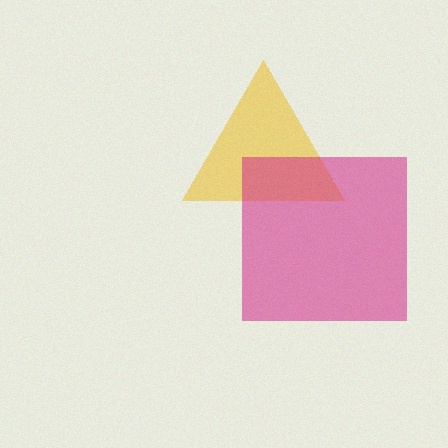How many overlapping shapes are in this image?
There are 2 overlapping shapes in the image.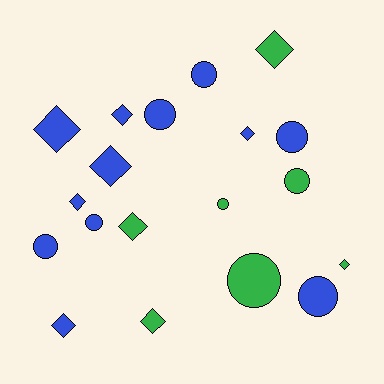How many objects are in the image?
There are 19 objects.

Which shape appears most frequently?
Diamond, with 10 objects.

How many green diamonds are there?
There are 4 green diamonds.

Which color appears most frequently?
Blue, with 12 objects.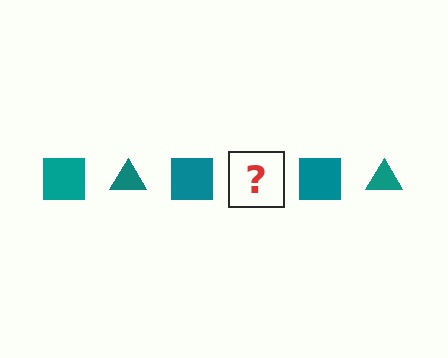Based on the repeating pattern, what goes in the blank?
The blank should be a teal triangle.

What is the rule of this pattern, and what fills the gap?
The rule is that the pattern cycles through square, triangle shapes in teal. The gap should be filled with a teal triangle.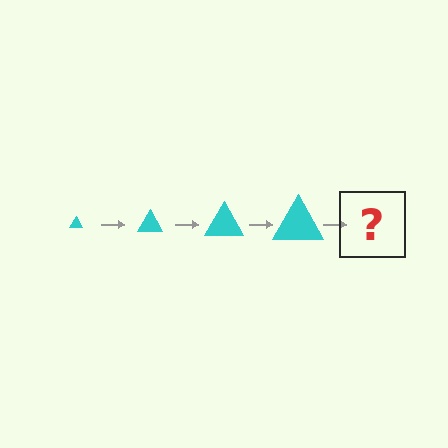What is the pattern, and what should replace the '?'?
The pattern is that the triangle gets progressively larger each step. The '?' should be a cyan triangle, larger than the previous one.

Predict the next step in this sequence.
The next step is a cyan triangle, larger than the previous one.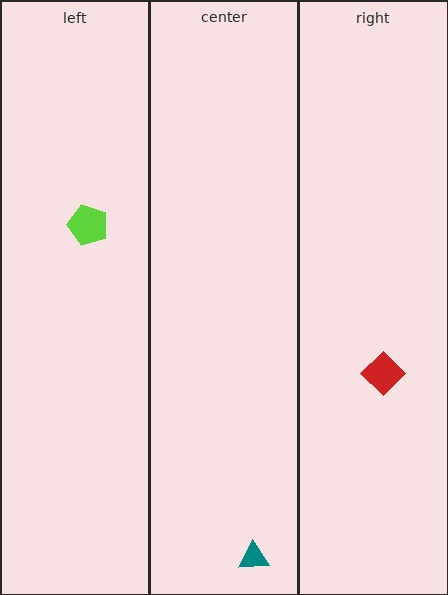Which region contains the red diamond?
The right region.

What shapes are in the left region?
The lime pentagon.